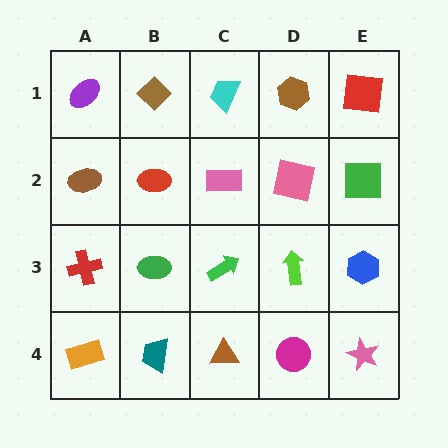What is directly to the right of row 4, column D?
A pink star.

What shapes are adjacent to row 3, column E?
A green square (row 2, column E), a pink star (row 4, column E), a lime arrow (row 3, column D).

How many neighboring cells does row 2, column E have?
3.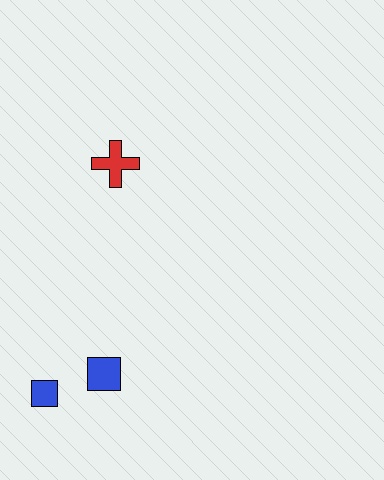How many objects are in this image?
There are 3 objects.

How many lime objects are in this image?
There are no lime objects.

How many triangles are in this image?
There are no triangles.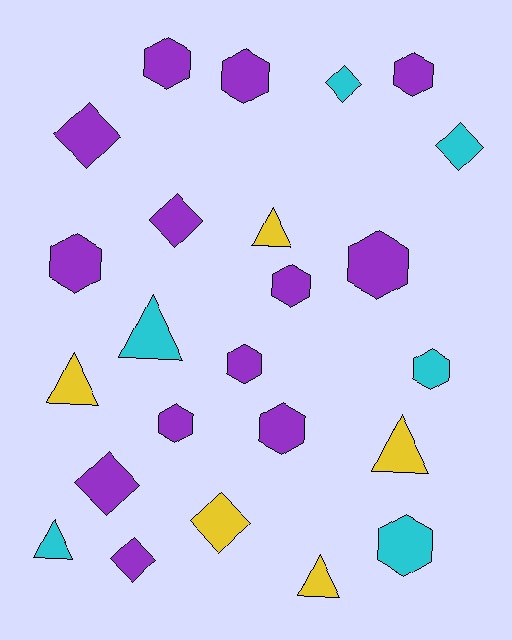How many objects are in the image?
There are 24 objects.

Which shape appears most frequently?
Hexagon, with 11 objects.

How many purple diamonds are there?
There are 4 purple diamonds.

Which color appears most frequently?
Purple, with 13 objects.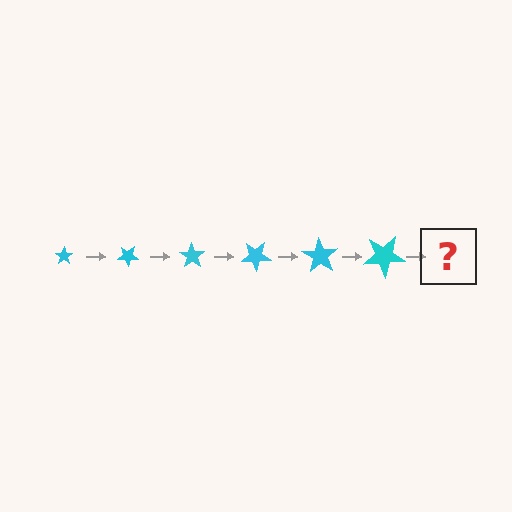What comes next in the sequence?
The next element should be a star, larger than the previous one and rotated 210 degrees from the start.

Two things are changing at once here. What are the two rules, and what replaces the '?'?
The two rules are that the star grows larger each step and it rotates 35 degrees each step. The '?' should be a star, larger than the previous one and rotated 210 degrees from the start.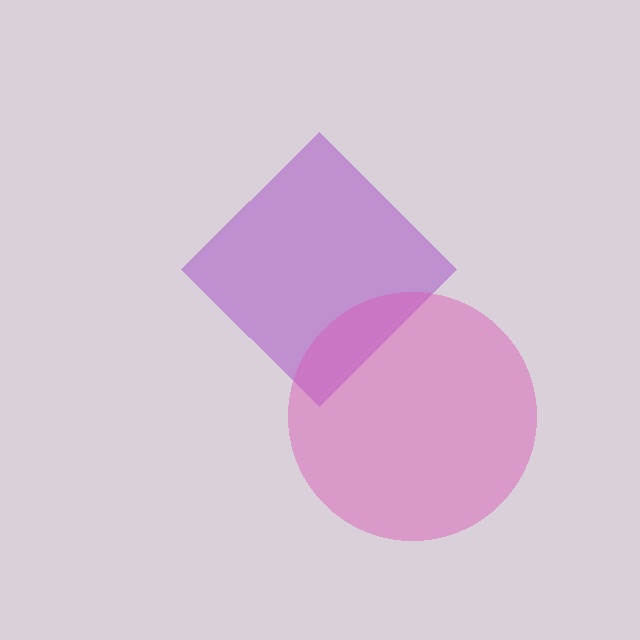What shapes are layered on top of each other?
The layered shapes are: a purple diamond, a pink circle.